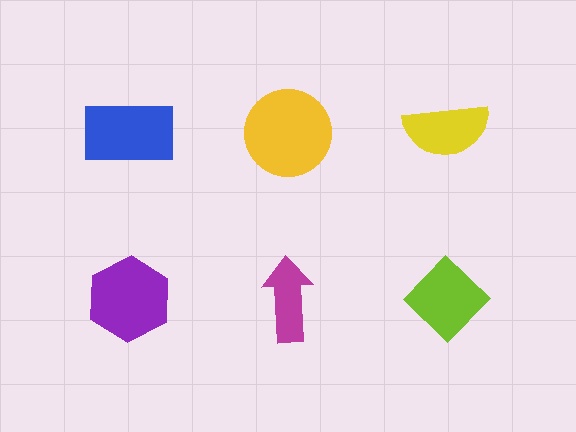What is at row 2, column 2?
A magenta arrow.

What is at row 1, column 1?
A blue rectangle.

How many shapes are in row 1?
3 shapes.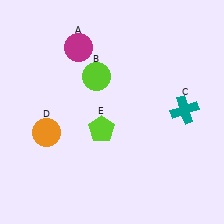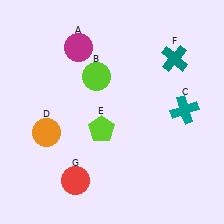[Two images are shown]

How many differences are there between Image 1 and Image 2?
There are 2 differences between the two images.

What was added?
A teal cross (F), a red circle (G) were added in Image 2.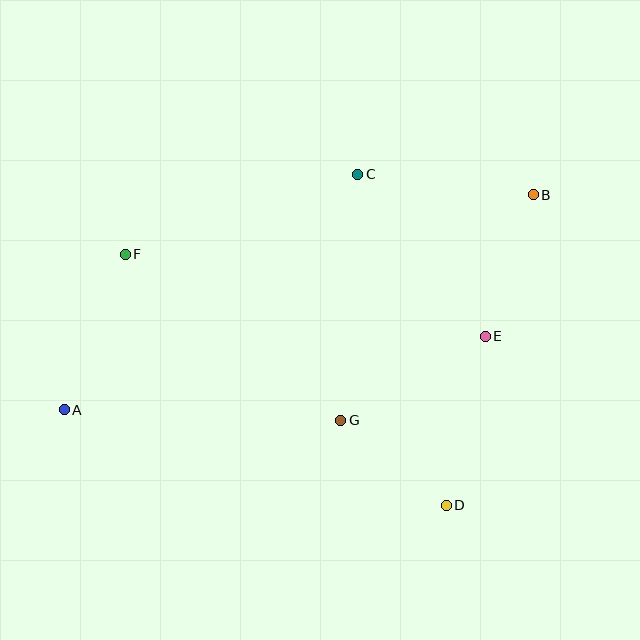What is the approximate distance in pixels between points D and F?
The distance between D and F is approximately 407 pixels.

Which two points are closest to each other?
Points D and G are closest to each other.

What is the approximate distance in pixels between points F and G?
The distance between F and G is approximately 272 pixels.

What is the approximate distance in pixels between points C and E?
The distance between C and E is approximately 206 pixels.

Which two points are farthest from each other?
Points A and B are farthest from each other.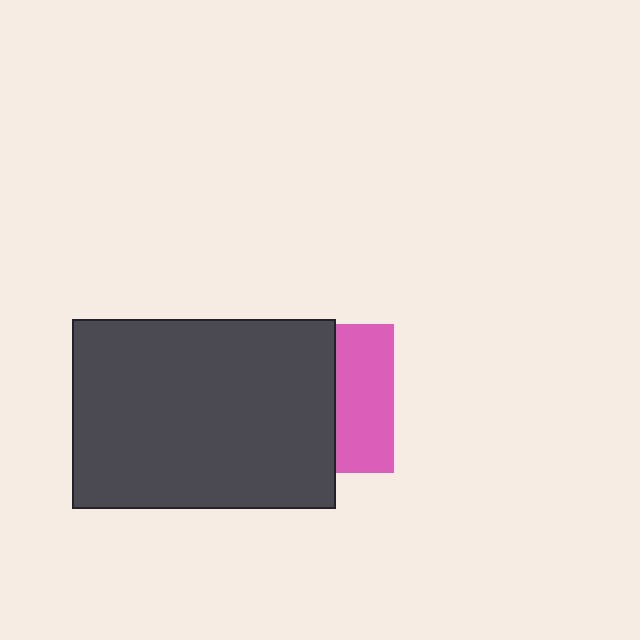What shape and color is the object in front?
The object in front is a dark gray rectangle.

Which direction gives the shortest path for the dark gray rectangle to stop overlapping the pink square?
Moving left gives the shortest separation.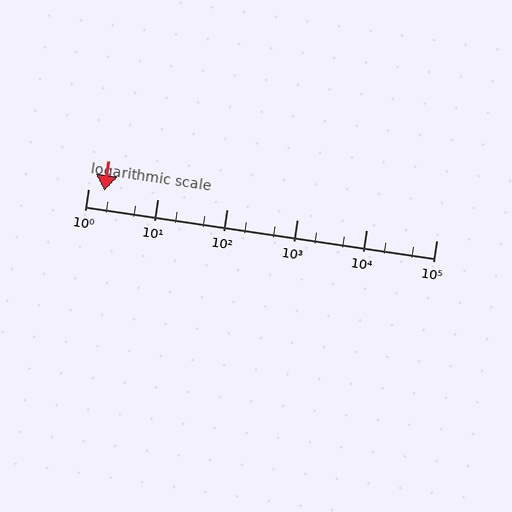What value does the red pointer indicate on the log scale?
The pointer indicates approximately 1.7.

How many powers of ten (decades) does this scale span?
The scale spans 5 decades, from 1 to 100000.